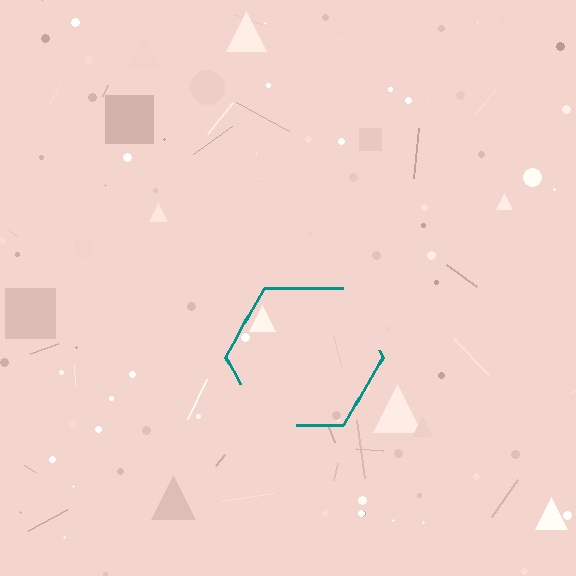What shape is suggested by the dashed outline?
The dashed outline suggests a hexagon.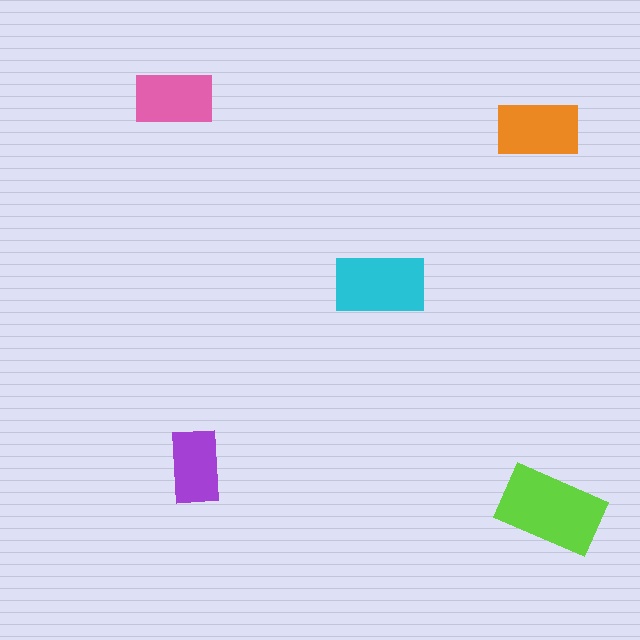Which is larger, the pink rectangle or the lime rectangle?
The lime one.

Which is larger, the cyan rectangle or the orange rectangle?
The cyan one.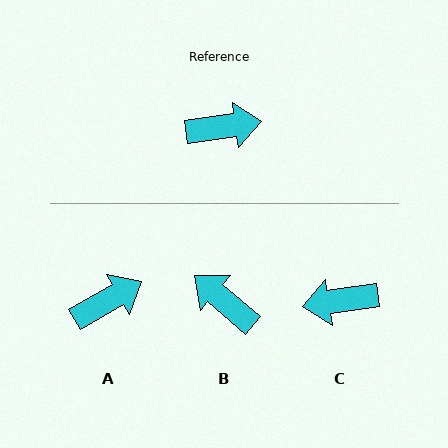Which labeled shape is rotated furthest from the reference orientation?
C, about 179 degrees away.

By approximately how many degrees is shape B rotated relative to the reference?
Approximately 132 degrees counter-clockwise.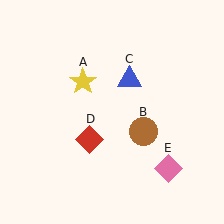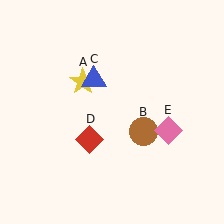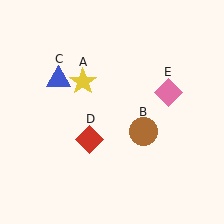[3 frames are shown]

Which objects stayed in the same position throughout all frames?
Yellow star (object A) and brown circle (object B) and red diamond (object D) remained stationary.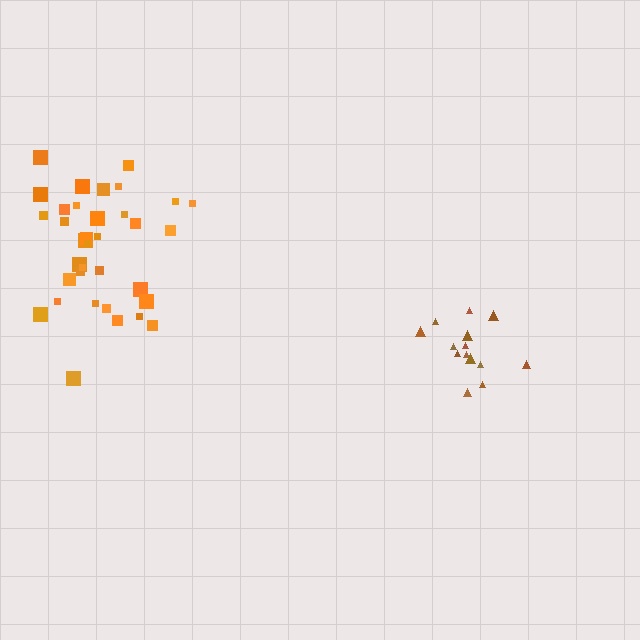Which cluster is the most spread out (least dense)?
Orange.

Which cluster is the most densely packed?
Brown.